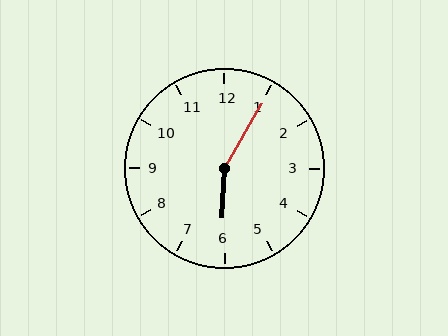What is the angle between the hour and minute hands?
Approximately 152 degrees.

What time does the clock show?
6:05.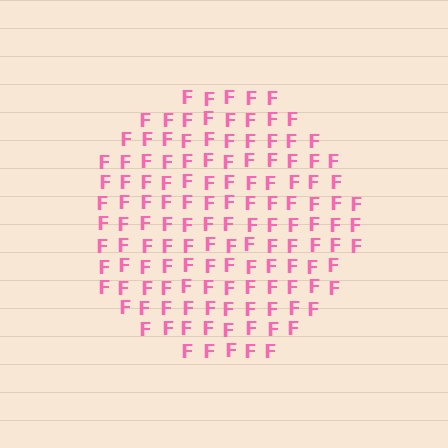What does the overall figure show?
The overall figure shows a circle.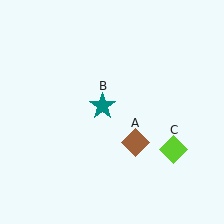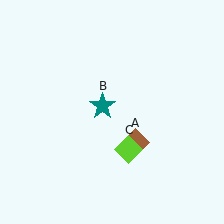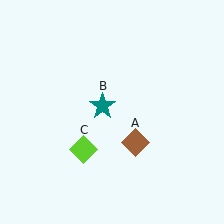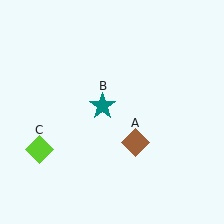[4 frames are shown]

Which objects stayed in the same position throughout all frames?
Brown diamond (object A) and teal star (object B) remained stationary.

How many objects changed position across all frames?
1 object changed position: lime diamond (object C).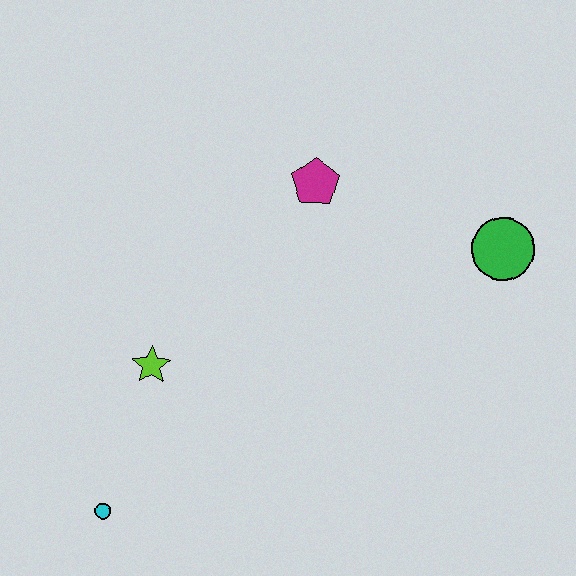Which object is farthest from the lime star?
The green circle is farthest from the lime star.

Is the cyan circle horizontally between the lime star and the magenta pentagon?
No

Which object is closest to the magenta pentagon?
The green circle is closest to the magenta pentagon.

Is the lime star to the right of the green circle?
No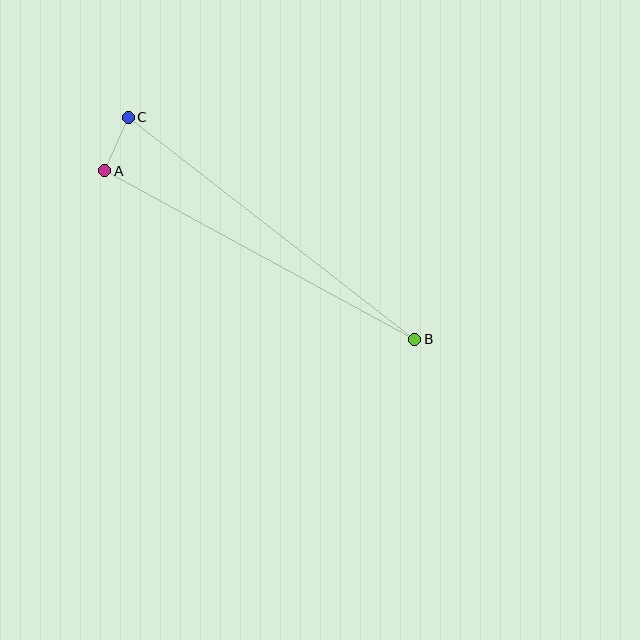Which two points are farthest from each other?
Points B and C are farthest from each other.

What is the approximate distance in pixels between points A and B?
The distance between A and B is approximately 353 pixels.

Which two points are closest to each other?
Points A and C are closest to each other.